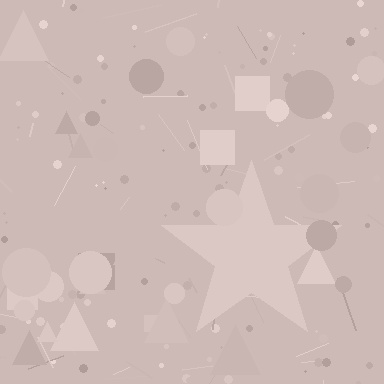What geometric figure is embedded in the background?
A star is embedded in the background.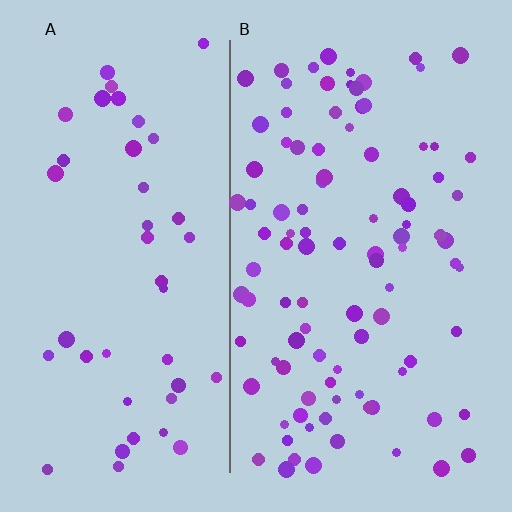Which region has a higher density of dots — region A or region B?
B (the right).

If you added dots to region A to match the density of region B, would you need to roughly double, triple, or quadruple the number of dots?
Approximately double.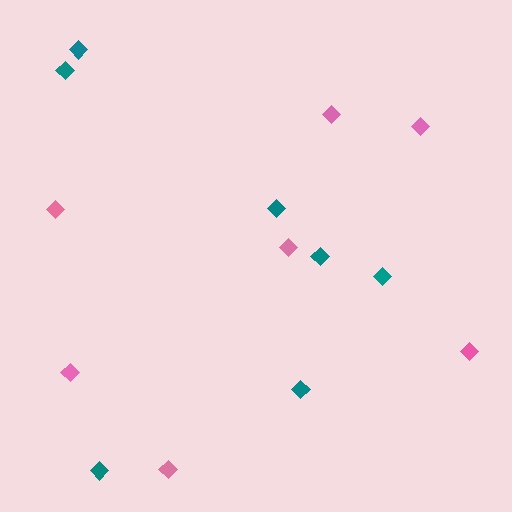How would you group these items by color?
There are 2 groups: one group of teal diamonds (7) and one group of pink diamonds (7).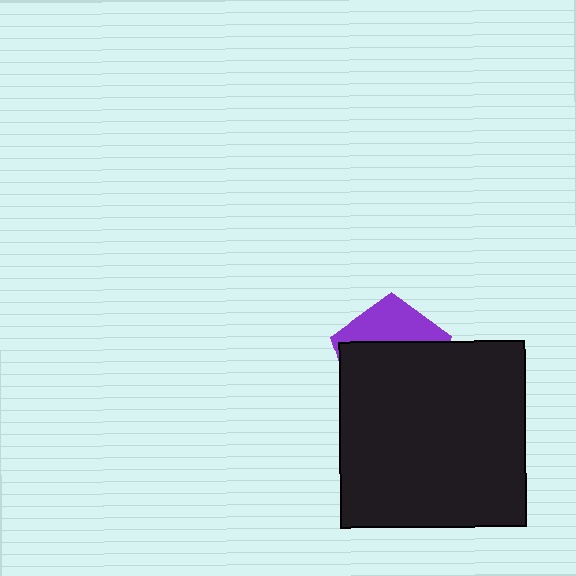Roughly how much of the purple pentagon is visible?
A small part of it is visible (roughly 33%).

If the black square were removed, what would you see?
You would see the complete purple pentagon.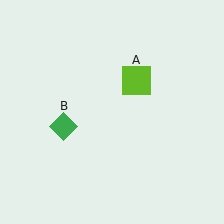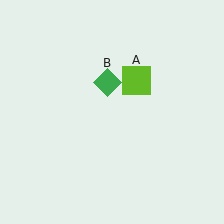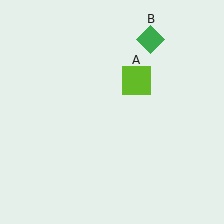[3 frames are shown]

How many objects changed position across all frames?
1 object changed position: green diamond (object B).